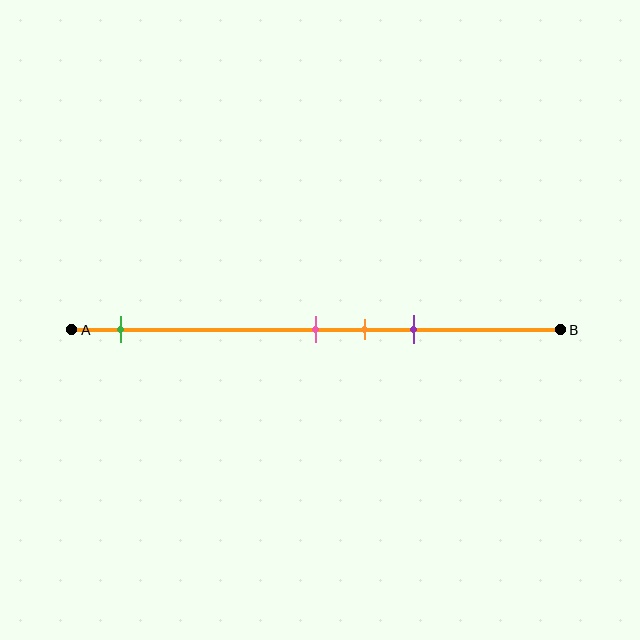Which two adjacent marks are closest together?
The pink and orange marks are the closest adjacent pair.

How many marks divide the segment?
There are 4 marks dividing the segment.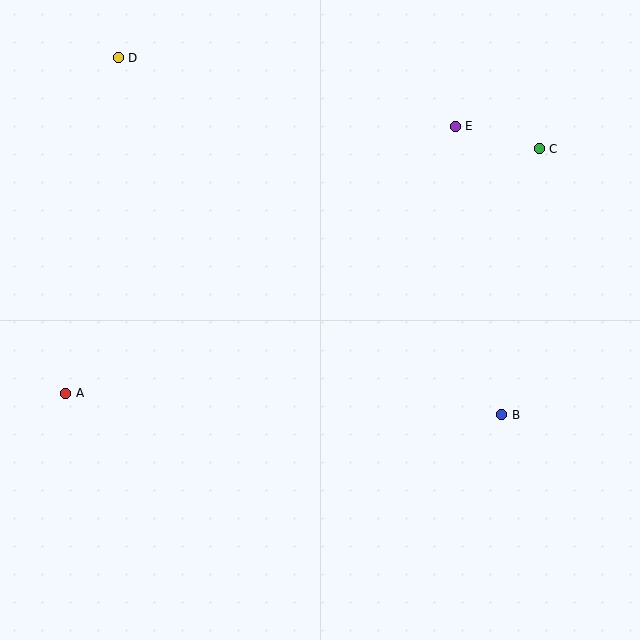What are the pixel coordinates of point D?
Point D is at (118, 58).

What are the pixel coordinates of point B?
Point B is at (502, 415).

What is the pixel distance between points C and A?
The distance between C and A is 533 pixels.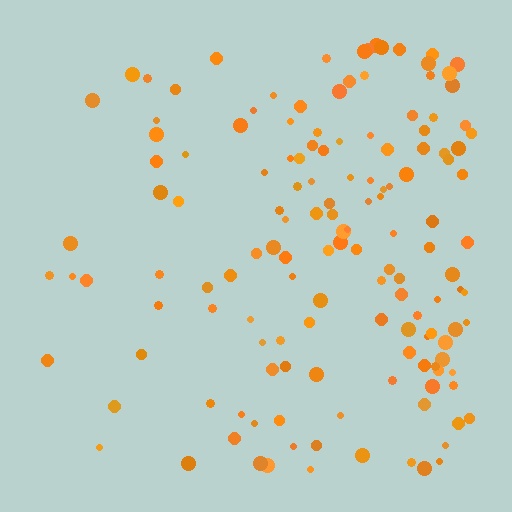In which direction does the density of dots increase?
From left to right, with the right side densest.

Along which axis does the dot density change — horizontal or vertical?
Horizontal.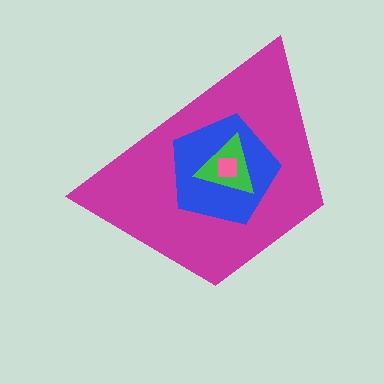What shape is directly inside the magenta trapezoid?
The blue pentagon.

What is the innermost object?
The pink square.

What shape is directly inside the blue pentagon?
The green triangle.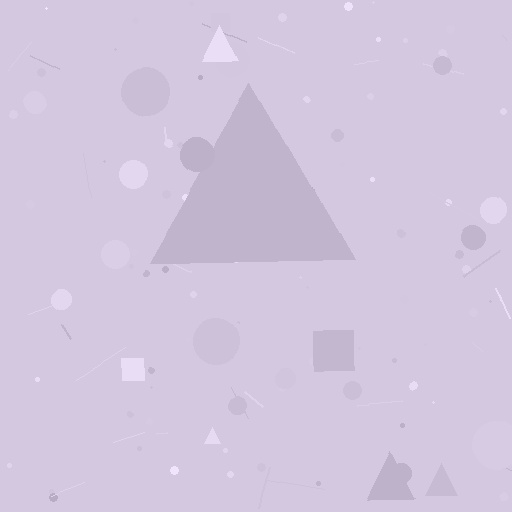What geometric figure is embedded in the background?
A triangle is embedded in the background.